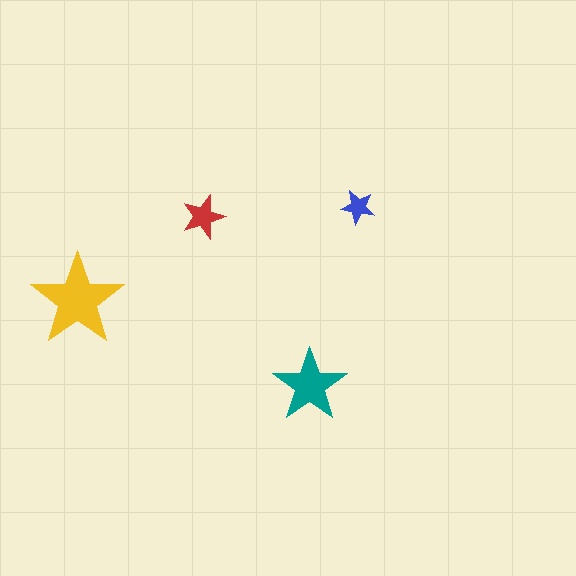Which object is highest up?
The blue star is topmost.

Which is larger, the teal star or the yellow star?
The yellow one.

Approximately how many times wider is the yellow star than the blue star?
About 3 times wider.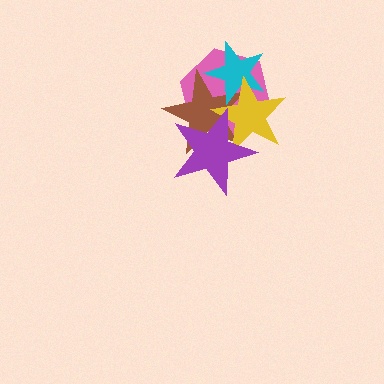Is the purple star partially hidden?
No, no other shape covers it.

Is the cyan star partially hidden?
Yes, it is partially covered by another shape.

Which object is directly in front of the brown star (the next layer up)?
The cyan star is directly in front of the brown star.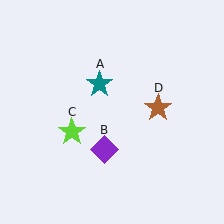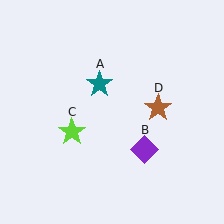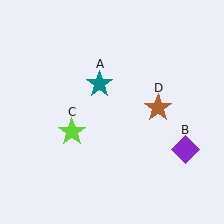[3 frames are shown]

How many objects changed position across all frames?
1 object changed position: purple diamond (object B).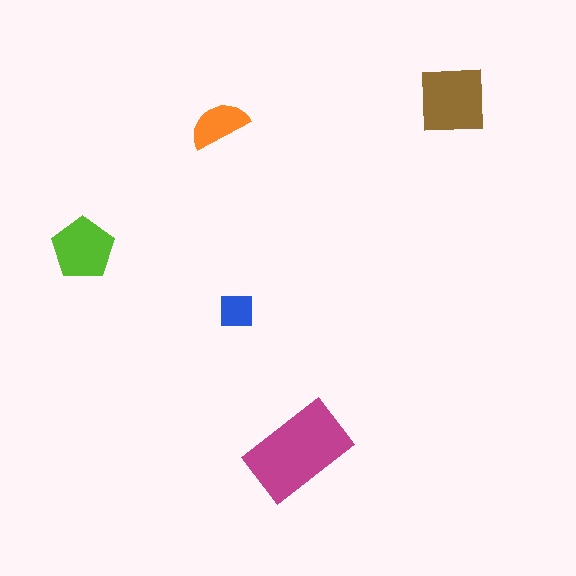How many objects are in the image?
There are 5 objects in the image.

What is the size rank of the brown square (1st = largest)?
2nd.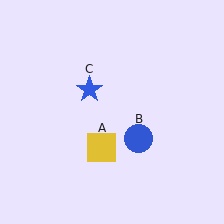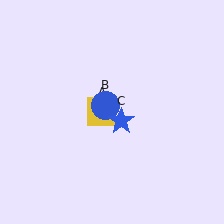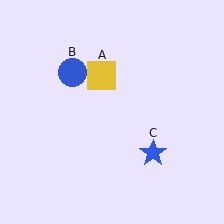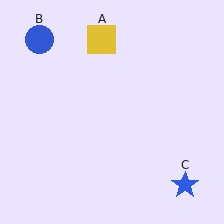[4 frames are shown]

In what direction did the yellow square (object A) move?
The yellow square (object A) moved up.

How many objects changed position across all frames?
3 objects changed position: yellow square (object A), blue circle (object B), blue star (object C).